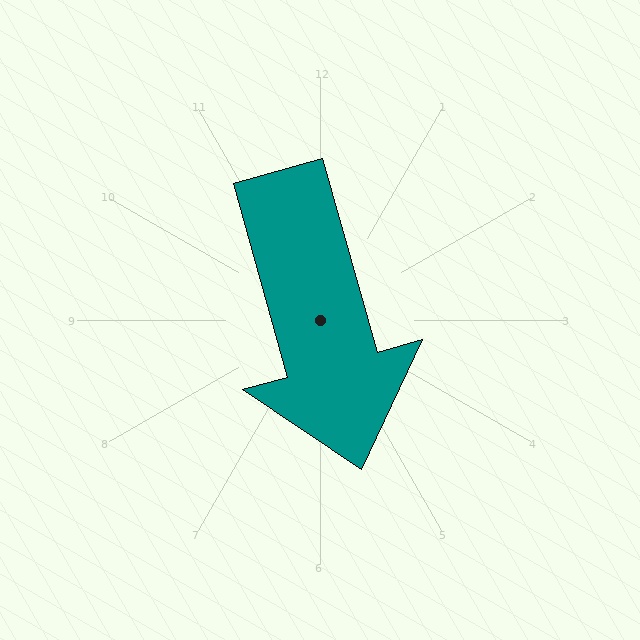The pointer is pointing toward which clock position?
Roughly 5 o'clock.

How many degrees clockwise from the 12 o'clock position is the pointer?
Approximately 164 degrees.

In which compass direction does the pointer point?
South.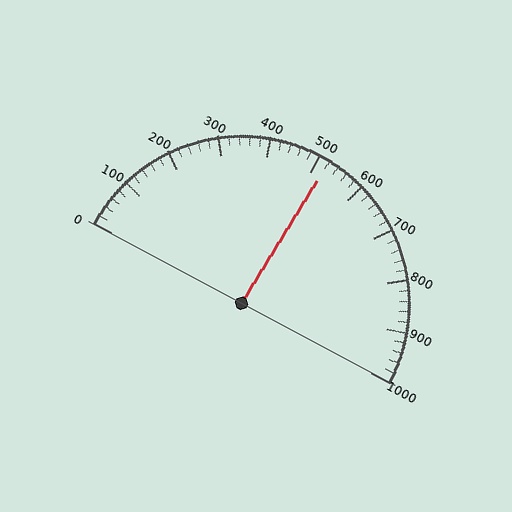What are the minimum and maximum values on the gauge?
The gauge ranges from 0 to 1000.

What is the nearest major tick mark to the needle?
The nearest major tick mark is 500.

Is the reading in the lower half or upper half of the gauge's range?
The reading is in the upper half of the range (0 to 1000).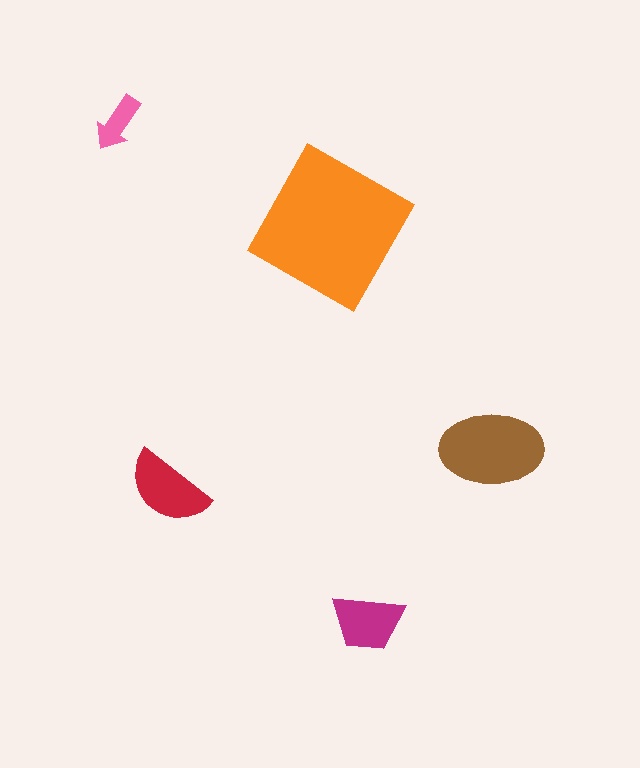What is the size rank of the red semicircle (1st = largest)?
3rd.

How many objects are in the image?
There are 5 objects in the image.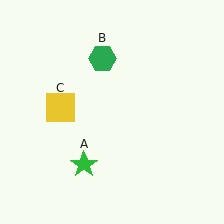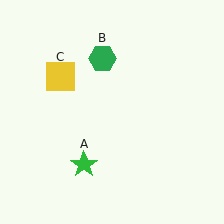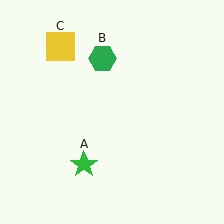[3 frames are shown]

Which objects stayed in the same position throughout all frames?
Green star (object A) and green hexagon (object B) remained stationary.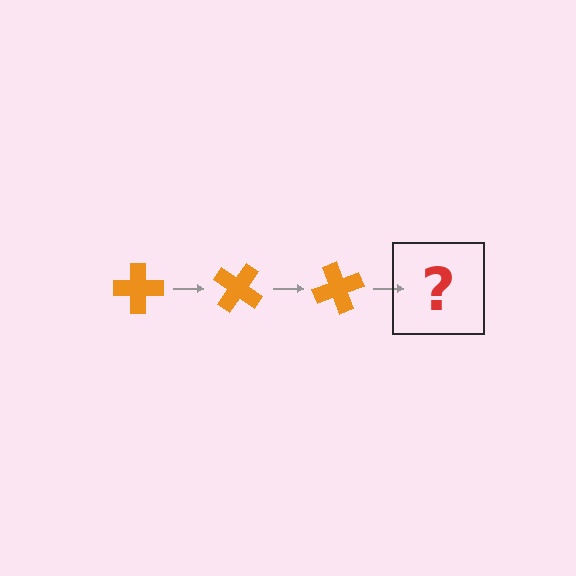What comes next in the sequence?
The next element should be an orange cross rotated 105 degrees.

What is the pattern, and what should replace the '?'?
The pattern is that the cross rotates 35 degrees each step. The '?' should be an orange cross rotated 105 degrees.